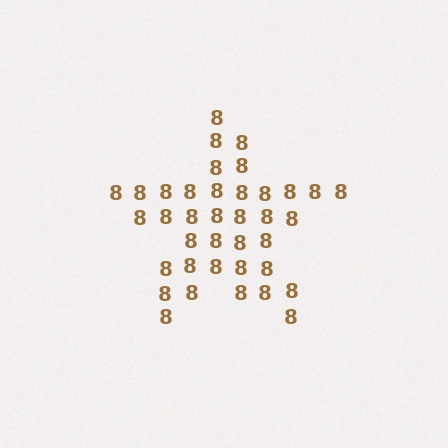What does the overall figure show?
The overall figure shows a star.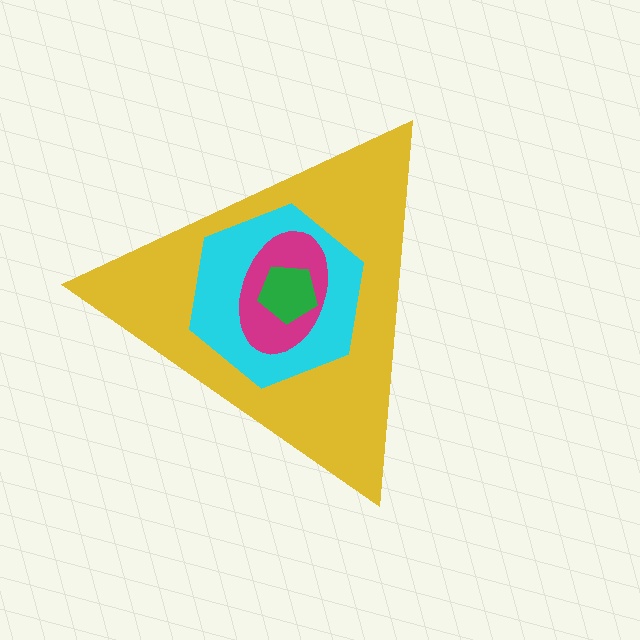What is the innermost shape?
The green pentagon.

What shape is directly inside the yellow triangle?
The cyan hexagon.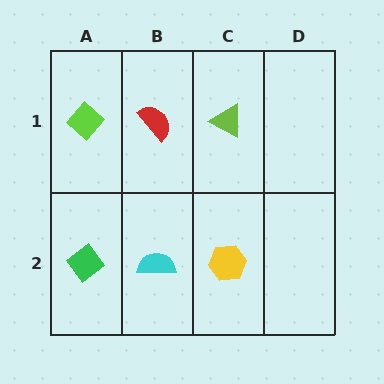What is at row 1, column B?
A red semicircle.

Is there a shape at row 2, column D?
No, that cell is empty.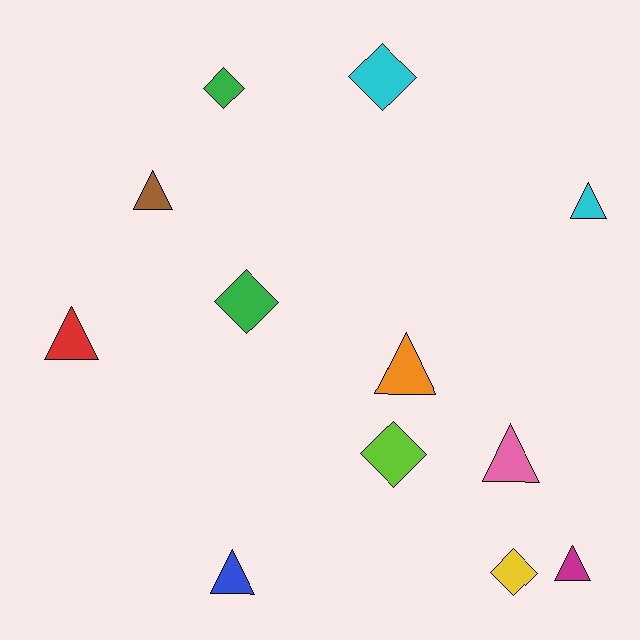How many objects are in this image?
There are 12 objects.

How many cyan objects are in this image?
There are 2 cyan objects.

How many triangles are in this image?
There are 7 triangles.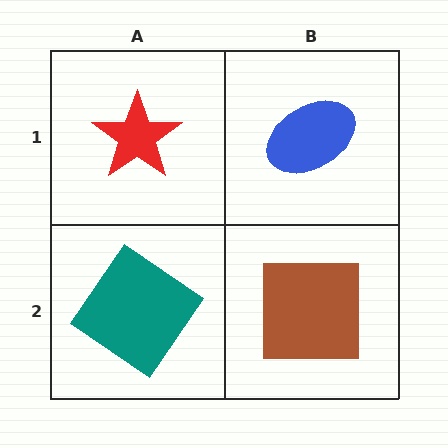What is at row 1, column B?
A blue ellipse.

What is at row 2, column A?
A teal diamond.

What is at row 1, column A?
A red star.